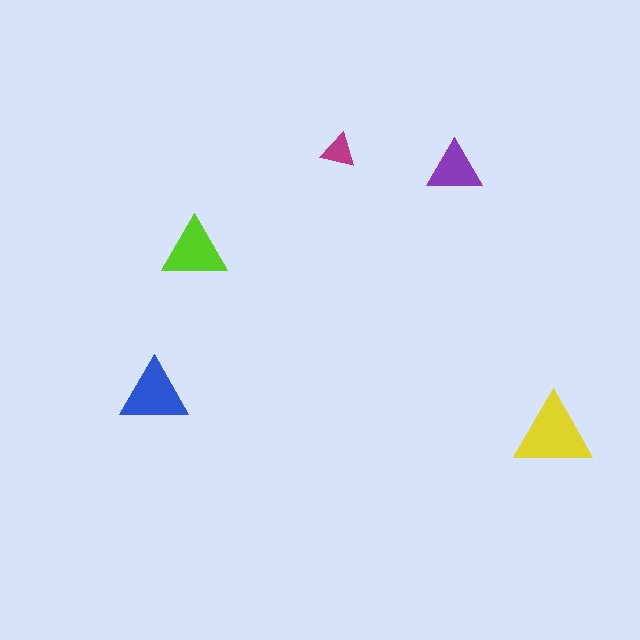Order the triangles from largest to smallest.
the yellow one, the blue one, the lime one, the purple one, the magenta one.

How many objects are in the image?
There are 5 objects in the image.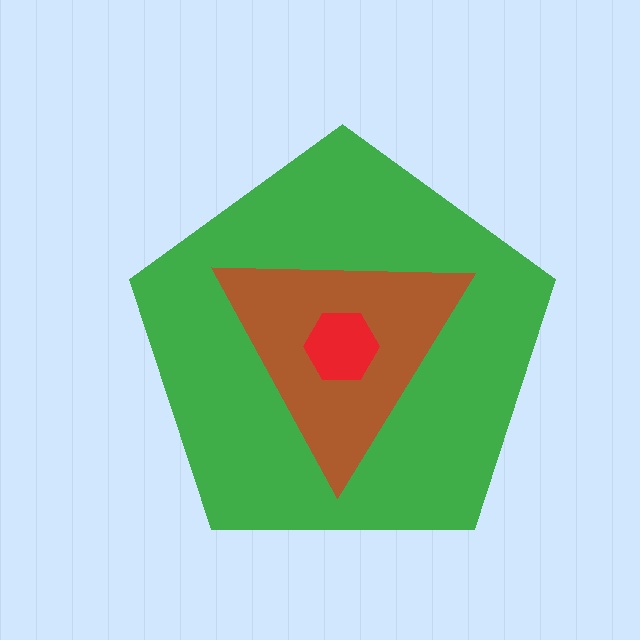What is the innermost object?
The red hexagon.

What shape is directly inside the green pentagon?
The brown triangle.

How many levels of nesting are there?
3.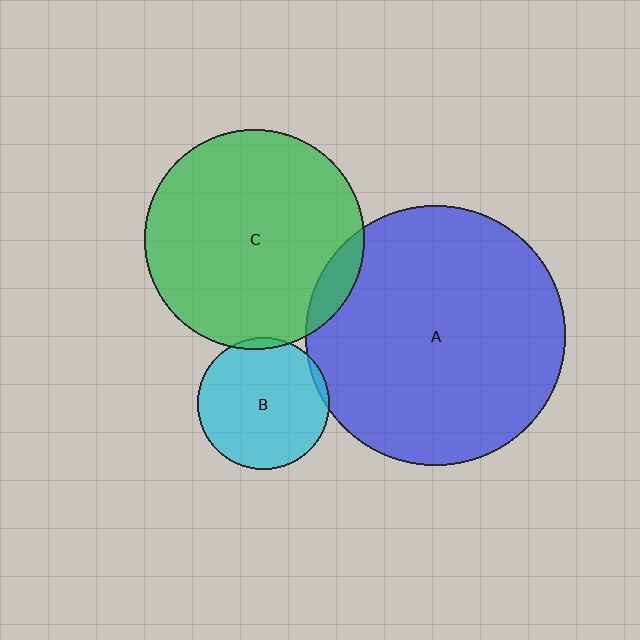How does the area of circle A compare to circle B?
Approximately 3.9 times.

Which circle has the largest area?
Circle A (blue).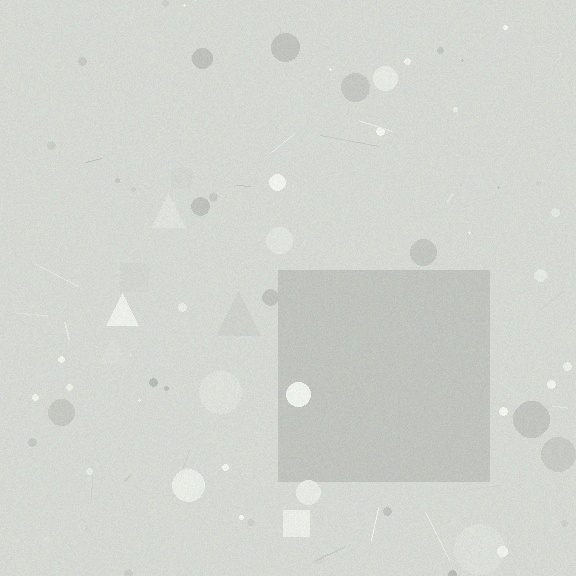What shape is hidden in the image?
A square is hidden in the image.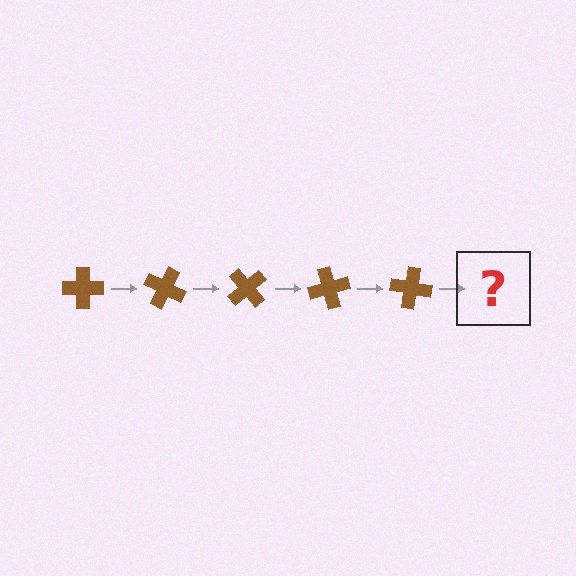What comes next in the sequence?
The next element should be a brown cross rotated 125 degrees.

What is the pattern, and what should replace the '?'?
The pattern is that the cross rotates 25 degrees each step. The '?' should be a brown cross rotated 125 degrees.